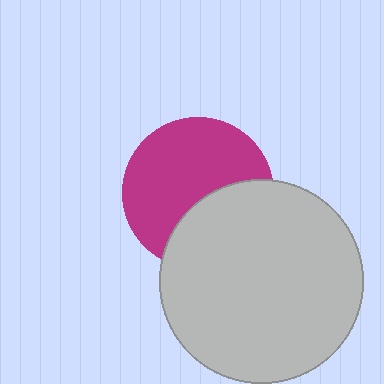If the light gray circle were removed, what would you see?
You would see the complete magenta circle.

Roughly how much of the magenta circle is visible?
About half of it is visible (roughly 63%).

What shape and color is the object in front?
The object in front is a light gray circle.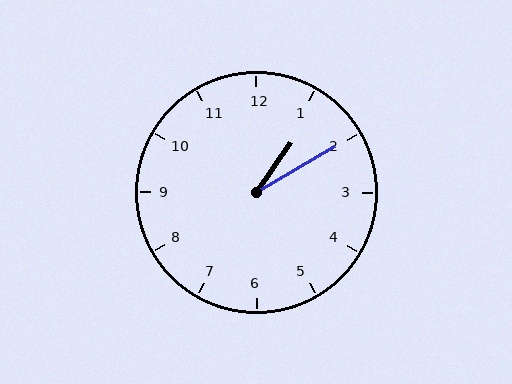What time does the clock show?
1:10.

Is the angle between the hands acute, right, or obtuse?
It is acute.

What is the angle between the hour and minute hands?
Approximately 25 degrees.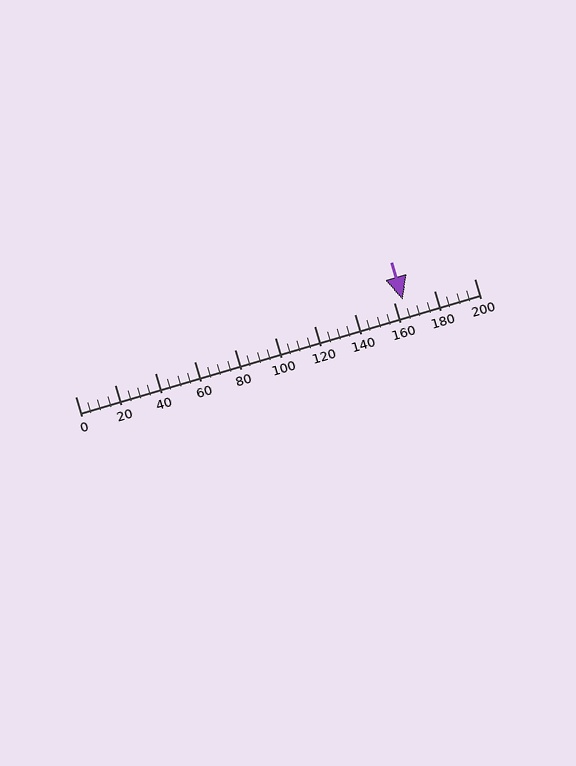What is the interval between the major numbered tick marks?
The major tick marks are spaced 20 units apart.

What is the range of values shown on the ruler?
The ruler shows values from 0 to 200.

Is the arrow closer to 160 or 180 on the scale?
The arrow is closer to 160.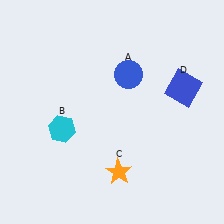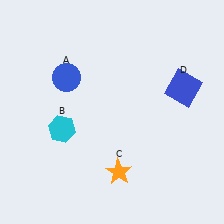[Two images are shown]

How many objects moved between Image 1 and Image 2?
1 object moved between the two images.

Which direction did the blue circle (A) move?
The blue circle (A) moved left.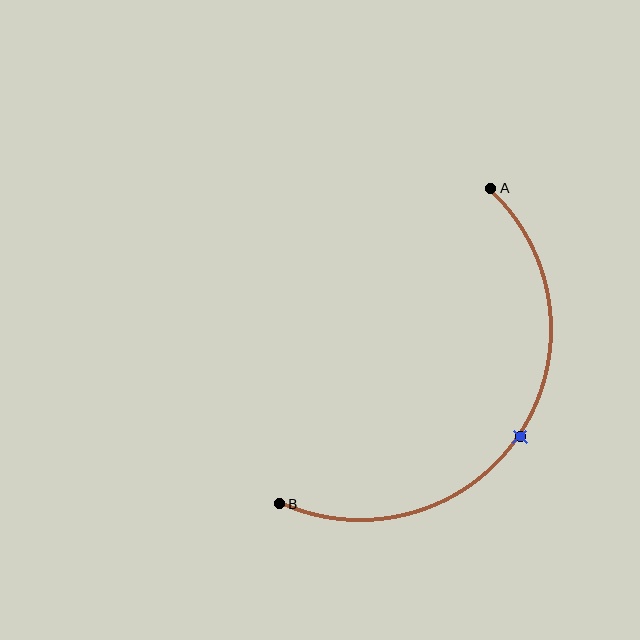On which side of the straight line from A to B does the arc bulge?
The arc bulges below and to the right of the straight line connecting A and B.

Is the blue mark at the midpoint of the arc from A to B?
Yes. The blue mark lies on the arc at equal arc-length from both A and B — it is the arc midpoint.